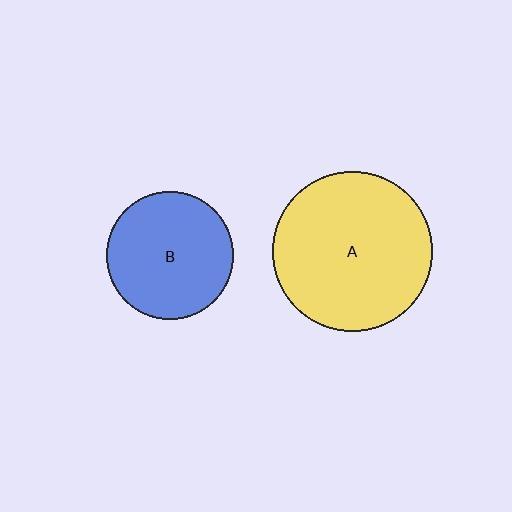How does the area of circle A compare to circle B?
Approximately 1.6 times.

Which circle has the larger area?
Circle A (yellow).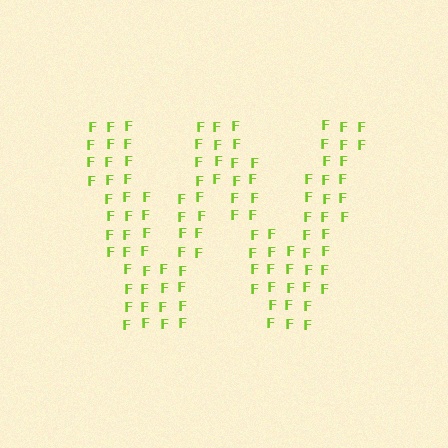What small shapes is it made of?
It is made of small letter F's.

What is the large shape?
The large shape is the letter W.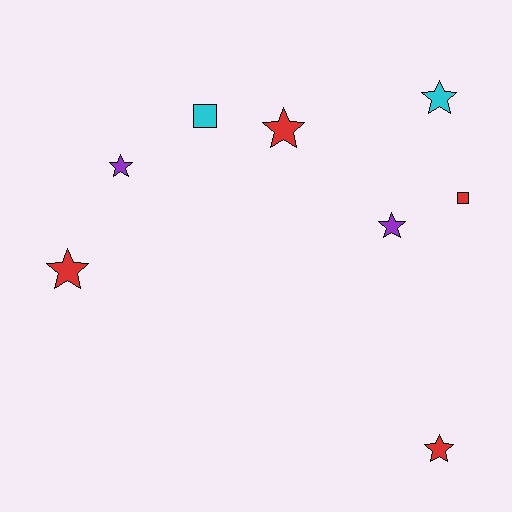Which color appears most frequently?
Red, with 4 objects.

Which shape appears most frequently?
Star, with 6 objects.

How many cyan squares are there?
There is 1 cyan square.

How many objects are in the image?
There are 8 objects.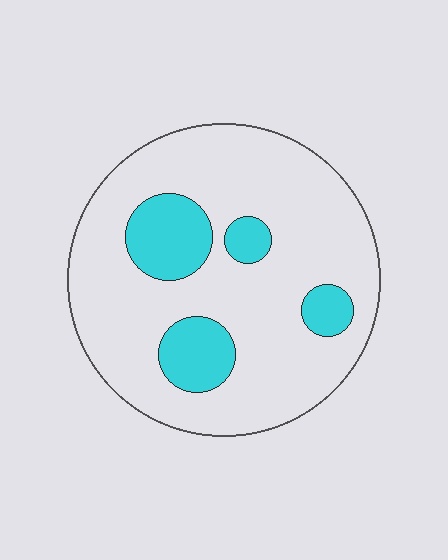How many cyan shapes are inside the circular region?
4.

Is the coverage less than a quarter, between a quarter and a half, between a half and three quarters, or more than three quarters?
Less than a quarter.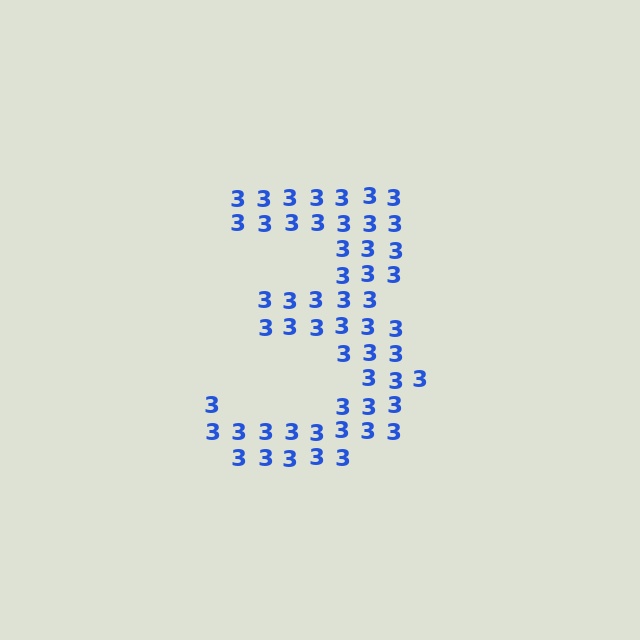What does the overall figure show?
The overall figure shows the digit 3.